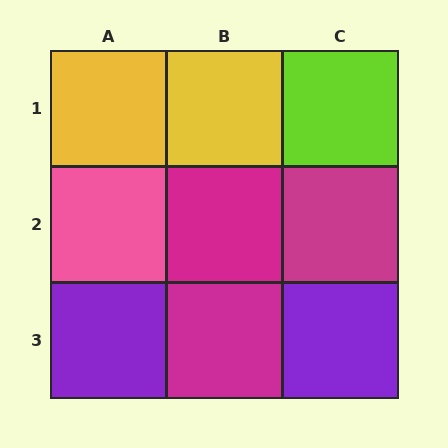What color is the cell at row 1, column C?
Lime.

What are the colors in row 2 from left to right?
Pink, magenta, magenta.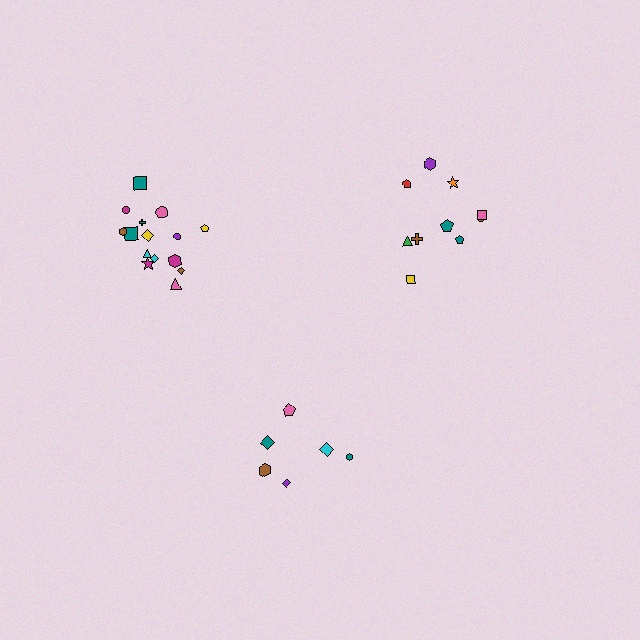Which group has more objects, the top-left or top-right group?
The top-left group.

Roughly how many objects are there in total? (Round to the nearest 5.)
Roughly 30 objects in total.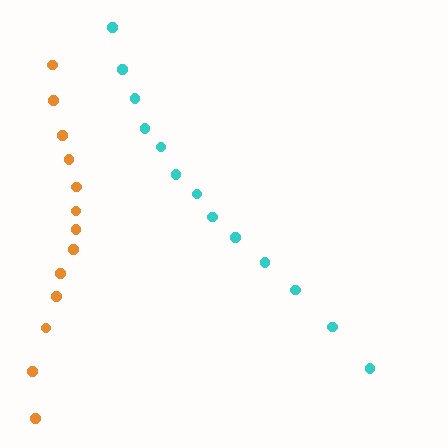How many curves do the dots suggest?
There are 2 distinct paths.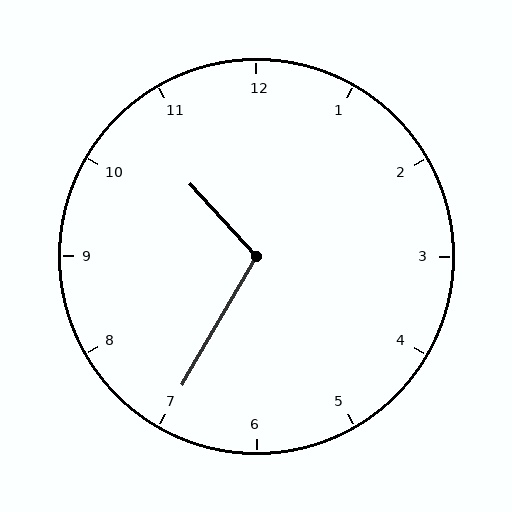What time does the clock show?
10:35.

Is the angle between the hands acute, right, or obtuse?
It is obtuse.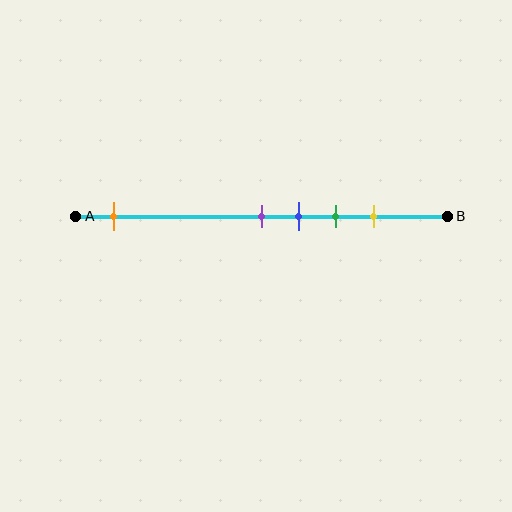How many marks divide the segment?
There are 5 marks dividing the segment.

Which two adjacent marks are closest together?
The purple and blue marks are the closest adjacent pair.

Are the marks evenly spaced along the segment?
No, the marks are not evenly spaced.